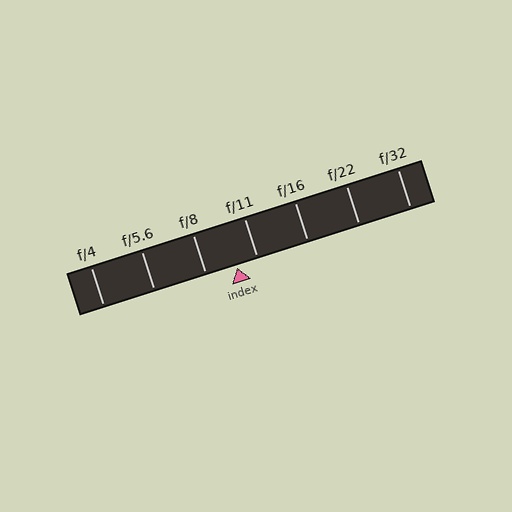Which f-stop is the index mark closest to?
The index mark is closest to f/11.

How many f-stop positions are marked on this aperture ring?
There are 7 f-stop positions marked.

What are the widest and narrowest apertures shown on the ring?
The widest aperture shown is f/4 and the narrowest is f/32.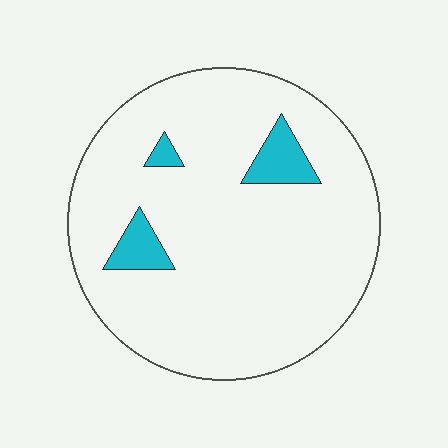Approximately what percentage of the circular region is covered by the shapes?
Approximately 10%.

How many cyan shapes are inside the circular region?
3.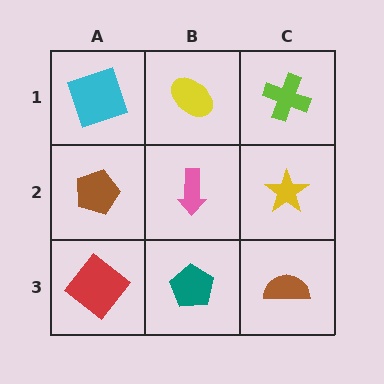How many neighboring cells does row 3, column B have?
3.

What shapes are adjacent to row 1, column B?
A pink arrow (row 2, column B), a cyan square (row 1, column A), a lime cross (row 1, column C).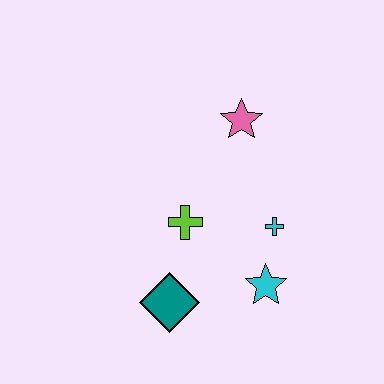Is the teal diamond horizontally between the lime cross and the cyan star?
No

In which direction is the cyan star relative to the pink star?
The cyan star is below the pink star.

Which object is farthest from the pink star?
The teal diamond is farthest from the pink star.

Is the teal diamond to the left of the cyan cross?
Yes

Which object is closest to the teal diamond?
The lime cross is closest to the teal diamond.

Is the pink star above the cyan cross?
Yes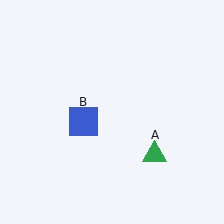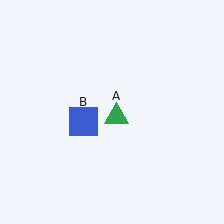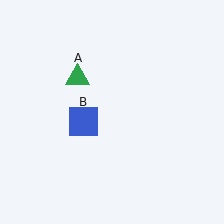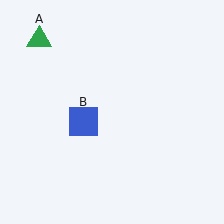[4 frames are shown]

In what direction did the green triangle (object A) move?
The green triangle (object A) moved up and to the left.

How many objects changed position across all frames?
1 object changed position: green triangle (object A).